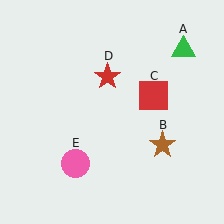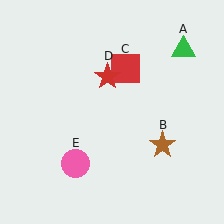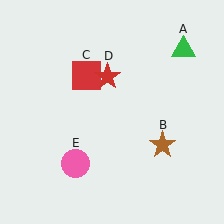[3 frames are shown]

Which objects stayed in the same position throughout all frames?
Green triangle (object A) and brown star (object B) and red star (object D) and pink circle (object E) remained stationary.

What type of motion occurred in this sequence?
The red square (object C) rotated counterclockwise around the center of the scene.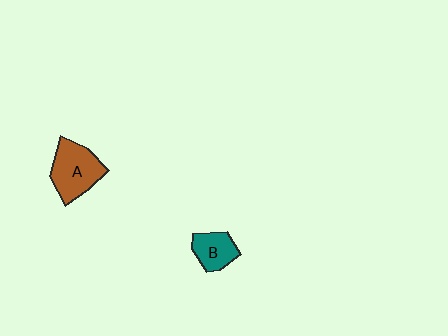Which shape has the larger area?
Shape A (brown).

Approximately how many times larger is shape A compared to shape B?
Approximately 1.6 times.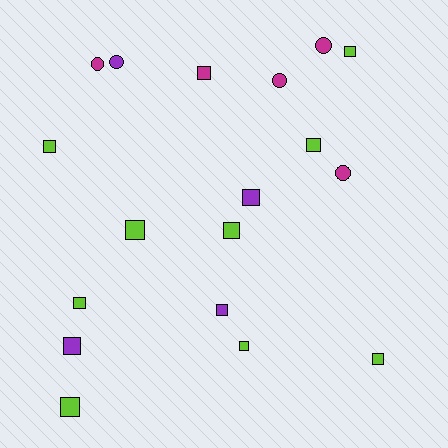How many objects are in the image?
There are 18 objects.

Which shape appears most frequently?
Square, with 13 objects.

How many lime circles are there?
There are no lime circles.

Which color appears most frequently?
Lime, with 9 objects.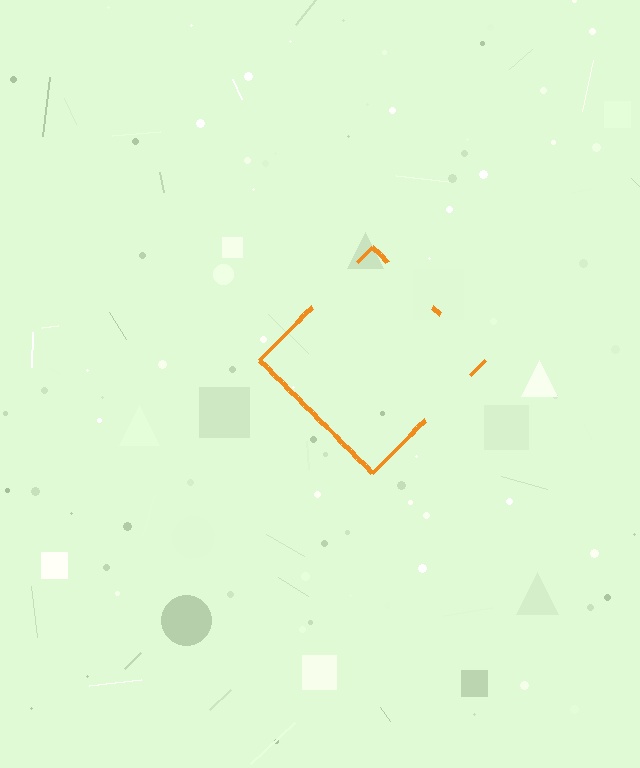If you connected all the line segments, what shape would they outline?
They would outline a diamond.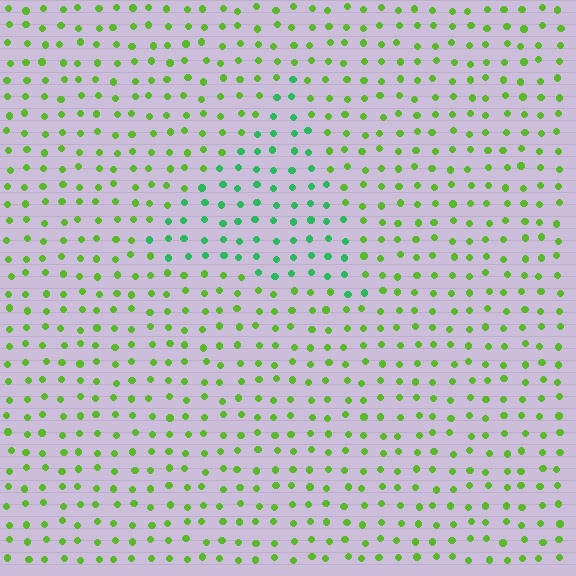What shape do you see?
I see a triangle.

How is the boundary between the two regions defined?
The boundary is defined purely by a slight shift in hue (about 41 degrees). Spacing, size, and orientation are identical on both sides.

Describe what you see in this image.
The image is filled with small lime elements in a uniform arrangement. A triangle-shaped region is visible where the elements are tinted to a slightly different hue, forming a subtle color boundary.